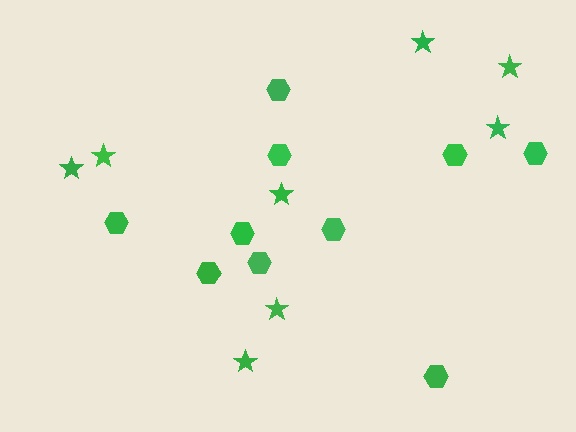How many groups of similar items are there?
There are 2 groups: one group of stars (8) and one group of hexagons (10).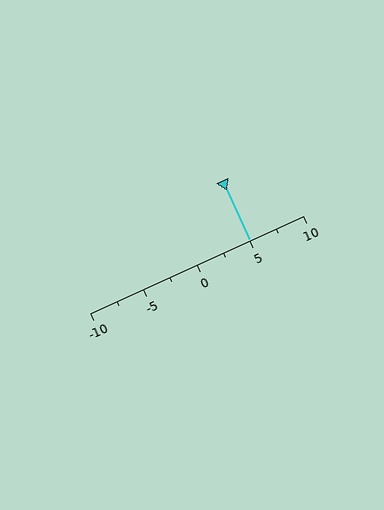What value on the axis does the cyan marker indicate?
The marker indicates approximately 5.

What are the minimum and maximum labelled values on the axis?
The axis runs from -10 to 10.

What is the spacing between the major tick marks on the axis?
The major ticks are spaced 5 apart.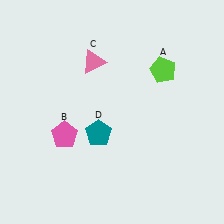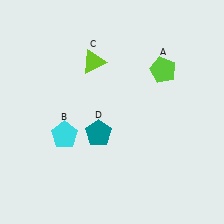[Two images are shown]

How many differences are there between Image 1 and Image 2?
There are 2 differences between the two images.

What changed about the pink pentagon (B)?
In Image 1, B is pink. In Image 2, it changed to cyan.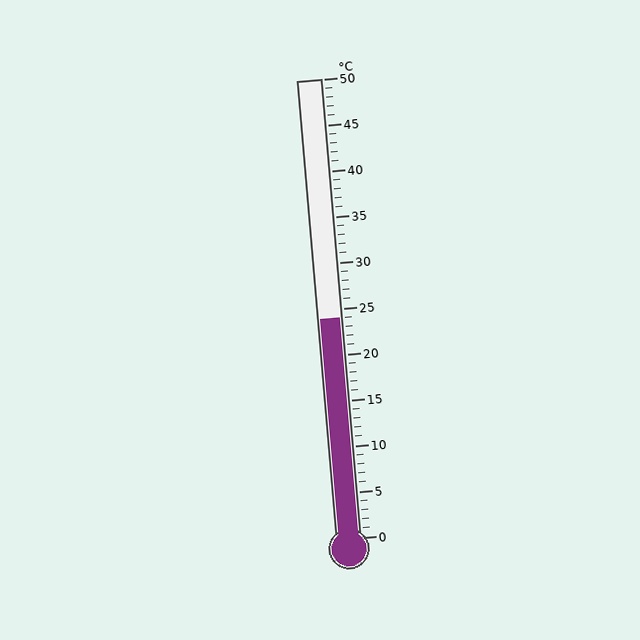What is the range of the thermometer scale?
The thermometer scale ranges from 0°C to 50°C.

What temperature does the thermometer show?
The thermometer shows approximately 24°C.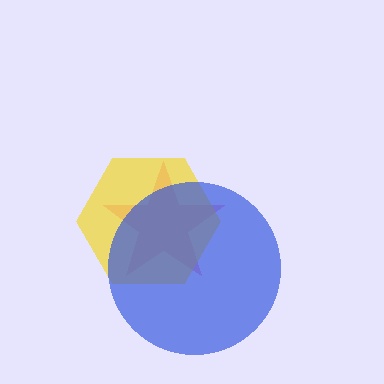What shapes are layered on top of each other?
The layered shapes are: a pink star, a yellow hexagon, a blue circle.